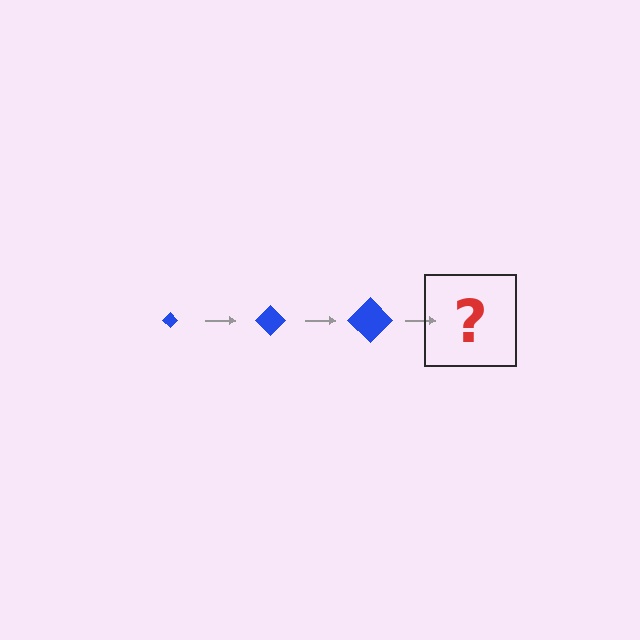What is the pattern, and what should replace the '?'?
The pattern is that the diamond gets progressively larger each step. The '?' should be a blue diamond, larger than the previous one.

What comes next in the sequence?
The next element should be a blue diamond, larger than the previous one.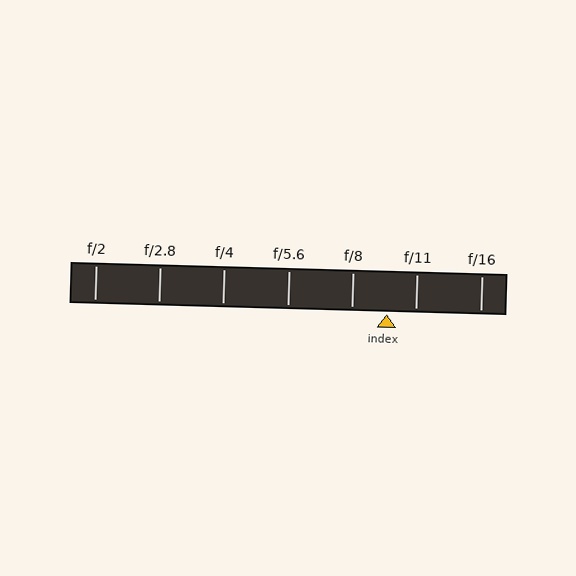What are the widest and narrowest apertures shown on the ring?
The widest aperture shown is f/2 and the narrowest is f/16.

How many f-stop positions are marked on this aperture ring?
There are 7 f-stop positions marked.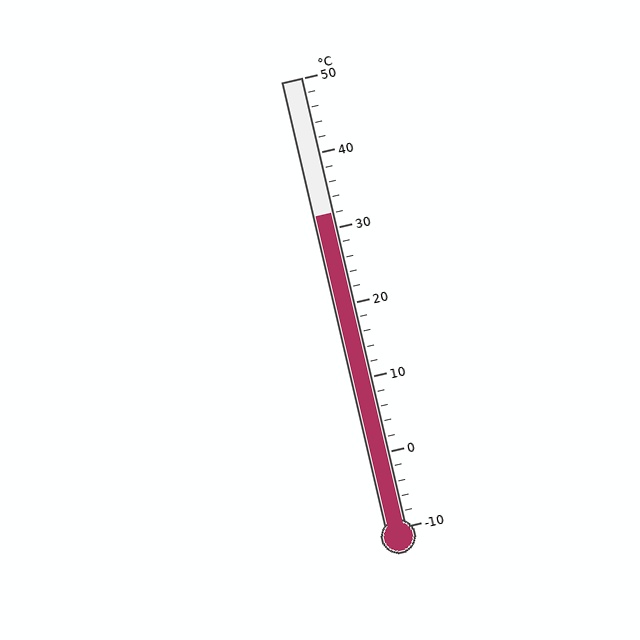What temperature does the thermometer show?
The thermometer shows approximately 32°C.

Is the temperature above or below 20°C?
The temperature is above 20°C.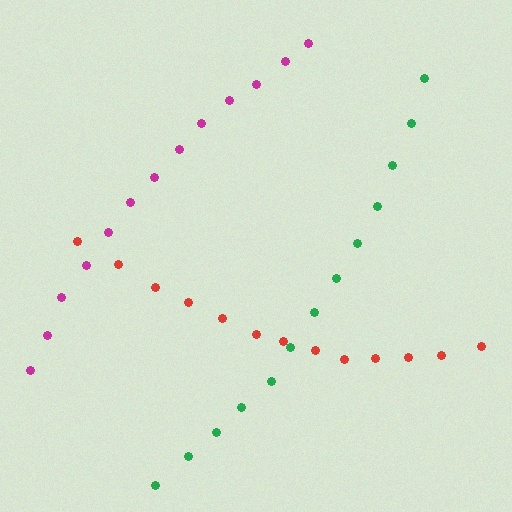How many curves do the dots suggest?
There are 3 distinct paths.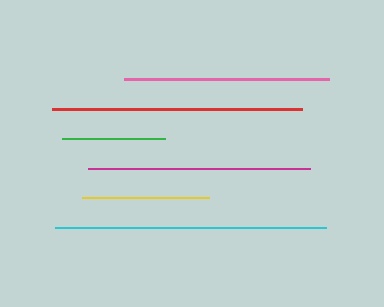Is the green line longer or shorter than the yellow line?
The yellow line is longer than the green line.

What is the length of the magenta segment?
The magenta segment is approximately 222 pixels long.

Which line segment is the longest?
The cyan line is the longest at approximately 271 pixels.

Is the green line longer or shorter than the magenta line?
The magenta line is longer than the green line.